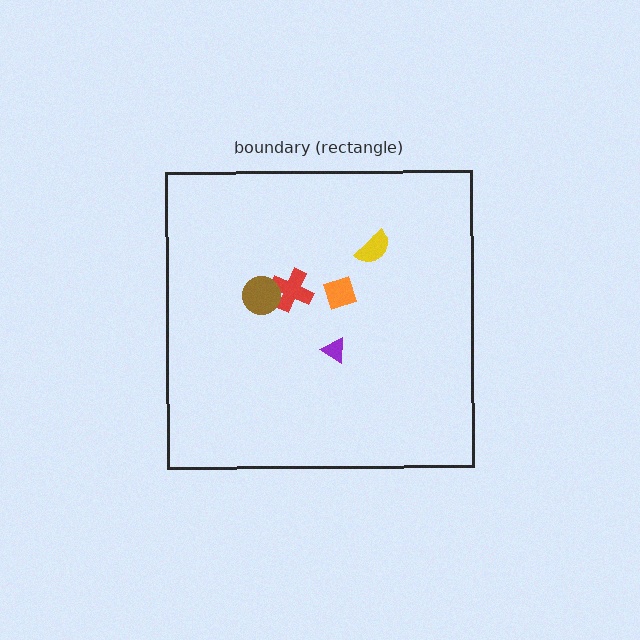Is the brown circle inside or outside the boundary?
Inside.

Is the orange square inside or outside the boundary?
Inside.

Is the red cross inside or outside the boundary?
Inside.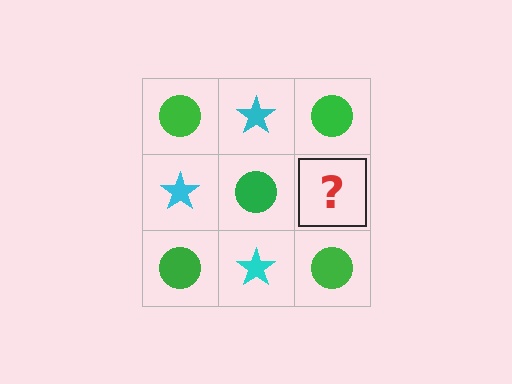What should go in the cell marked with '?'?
The missing cell should contain a cyan star.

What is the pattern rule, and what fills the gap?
The rule is that it alternates green circle and cyan star in a checkerboard pattern. The gap should be filled with a cyan star.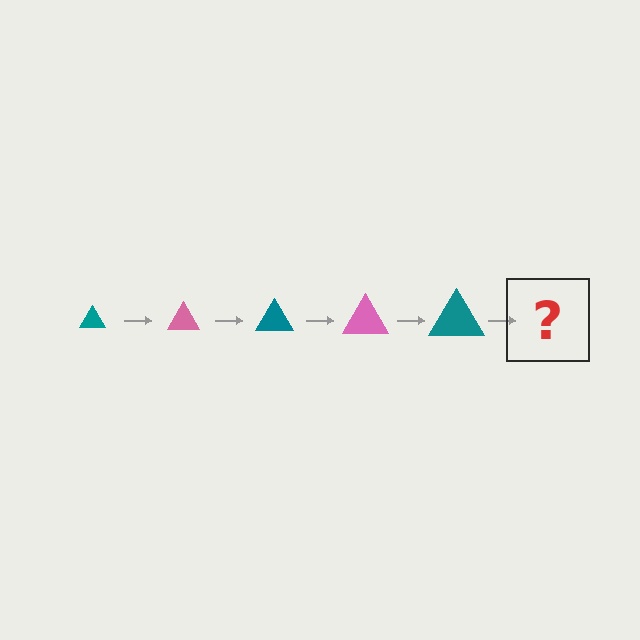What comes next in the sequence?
The next element should be a pink triangle, larger than the previous one.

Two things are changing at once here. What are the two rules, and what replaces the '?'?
The two rules are that the triangle grows larger each step and the color cycles through teal and pink. The '?' should be a pink triangle, larger than the previous one.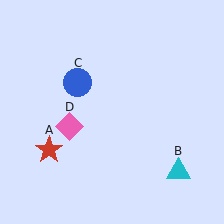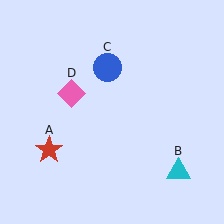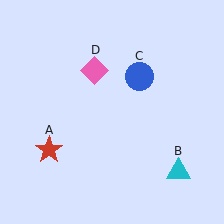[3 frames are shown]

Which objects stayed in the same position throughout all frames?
Red star (object A) and cyan triangle (object B) remained stationary.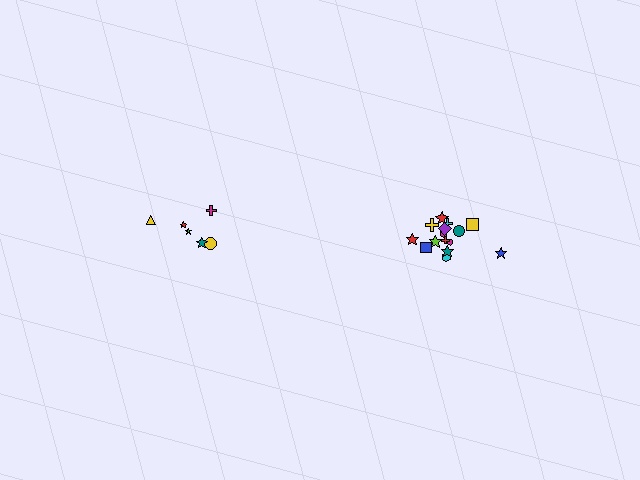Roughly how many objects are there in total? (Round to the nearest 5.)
Roughly 20 objects in total.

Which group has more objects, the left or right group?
The right group.